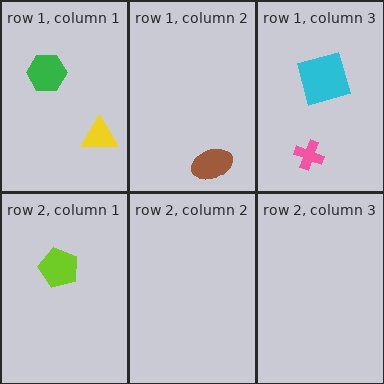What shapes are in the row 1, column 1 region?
The green hexagon, the yellow triangle.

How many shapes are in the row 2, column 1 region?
1.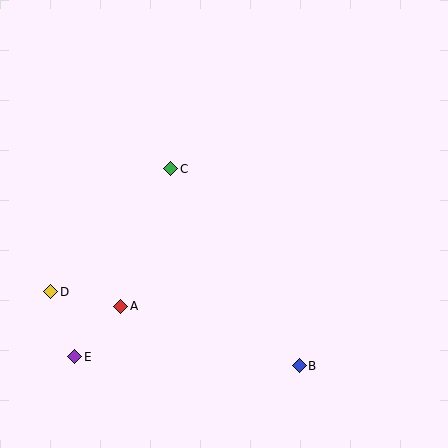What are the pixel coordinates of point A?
Point A is at (121, 306).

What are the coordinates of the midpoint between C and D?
The midpoint between C and D is at (111, 230).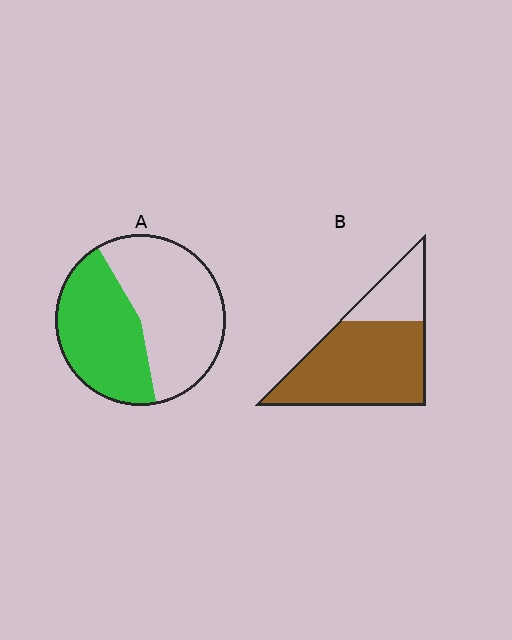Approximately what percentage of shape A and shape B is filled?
A is approximately 45% and B is approximately 75%.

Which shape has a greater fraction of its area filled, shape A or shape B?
Shape B.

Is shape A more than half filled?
No.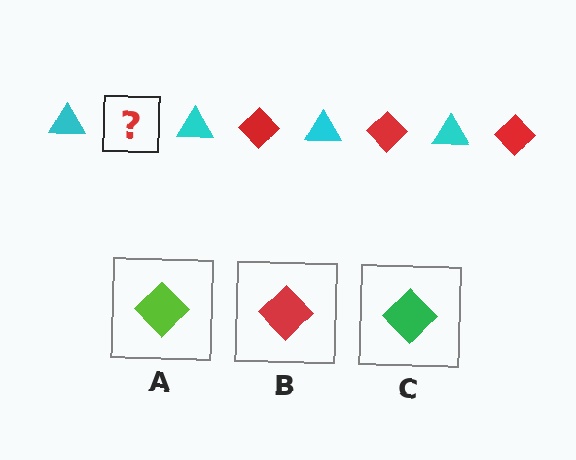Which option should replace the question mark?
Option B.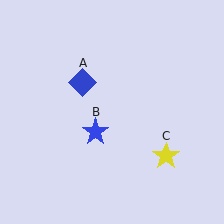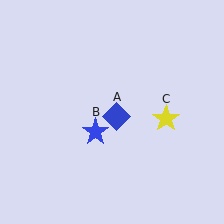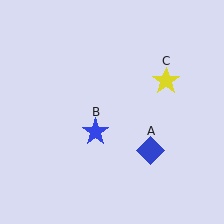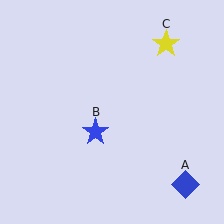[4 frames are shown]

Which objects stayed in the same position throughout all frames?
Blue star (object B) remained stationary.